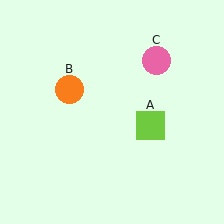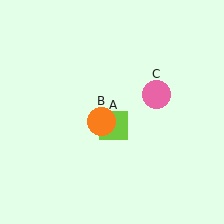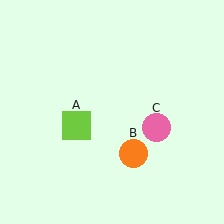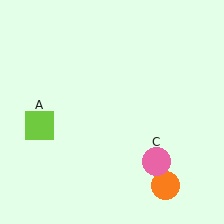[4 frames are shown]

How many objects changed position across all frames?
3 objects changed position: lime square (object A), orange circle (object B), pink circle (object C).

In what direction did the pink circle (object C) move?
The pink circle (object C) moved down.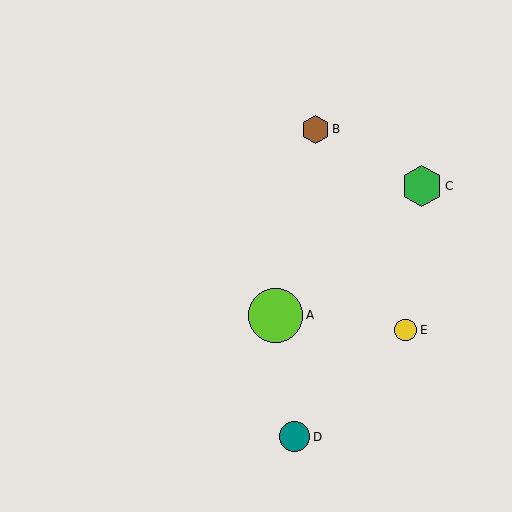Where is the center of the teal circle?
The center of the teal circle is at (295, 437).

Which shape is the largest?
The lime circle (labeled A) is the largest.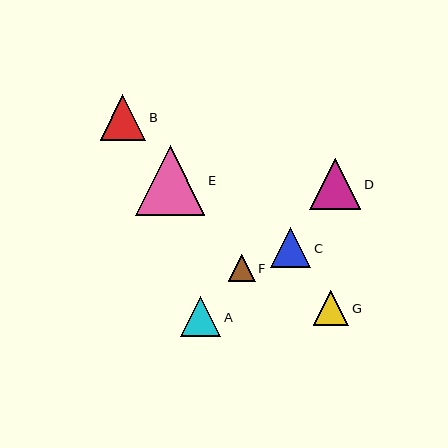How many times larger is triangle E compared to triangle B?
Triangle E is approximately 1.5 times the size of triangle B.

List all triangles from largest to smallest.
From largest to smallest: E, D, B, A, C, G, F.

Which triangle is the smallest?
Triangle F is the smallest with a size of approximately 27 pixels.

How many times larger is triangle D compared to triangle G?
Triangle D is approximately 1.4 times the size of triangle G.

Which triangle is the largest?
Triangle E is the largest with a size of approximately 69 pixels.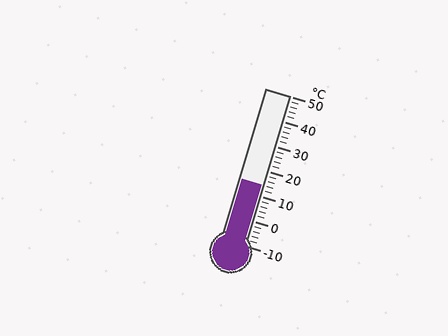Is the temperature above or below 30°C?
The temperature is below 30°C.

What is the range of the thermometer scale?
The thermometer scale ranges from -10°C to 50°C.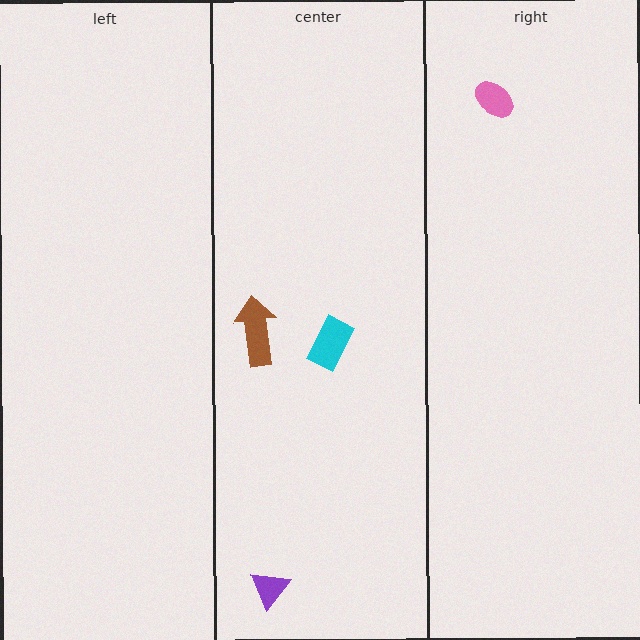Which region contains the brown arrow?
The center region.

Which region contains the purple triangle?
The center region.